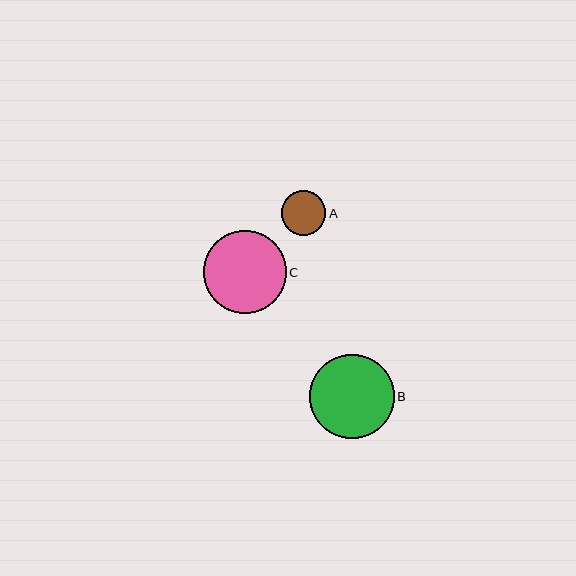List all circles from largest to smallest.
From largest to smallest: B, C, A.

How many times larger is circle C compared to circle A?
Circle C is approximately 1.9 times the size of circle A.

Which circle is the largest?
Circle B is the largest with a size of approximately 84 pixels.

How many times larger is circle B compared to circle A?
Circle B is approximately 1.9 times the size of circle A.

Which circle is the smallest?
Circle A is the smallest with a size of approximately 45 pixels.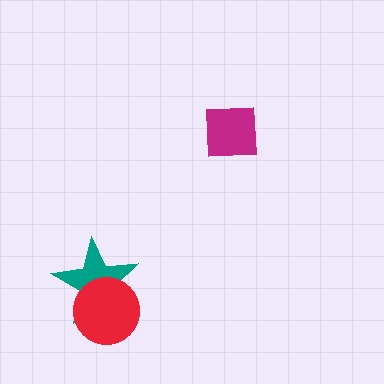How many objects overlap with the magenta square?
0 objects overlap with the magenta square.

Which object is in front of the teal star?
The red circle is in front of the teal star.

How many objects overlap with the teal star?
1 object overlaps with the teal star.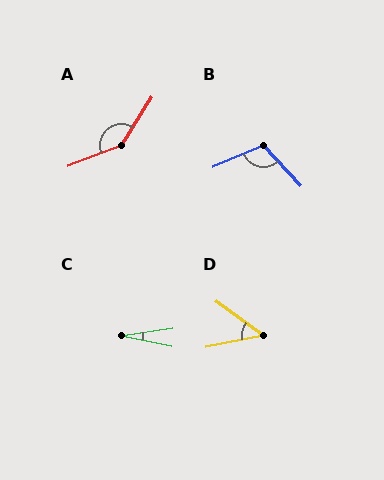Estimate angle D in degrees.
Approximately 47 degrees.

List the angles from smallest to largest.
C (20°), D (47°), B (110°), A (143°).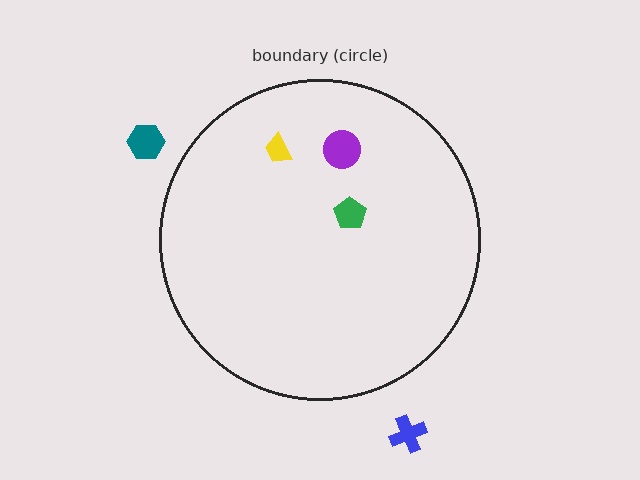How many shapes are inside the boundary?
3 inside, 2 outside.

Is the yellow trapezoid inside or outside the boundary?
Inside.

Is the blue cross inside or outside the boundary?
Outside.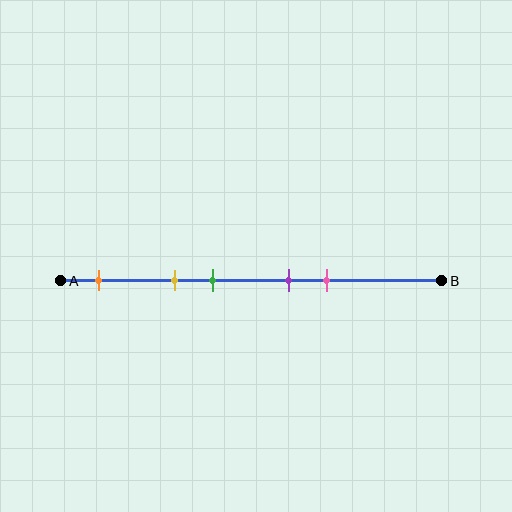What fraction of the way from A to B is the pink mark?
The pink mark is approximately 70% (0.7) of the way from A to B.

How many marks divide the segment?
There are 5 marks dividing the segment.